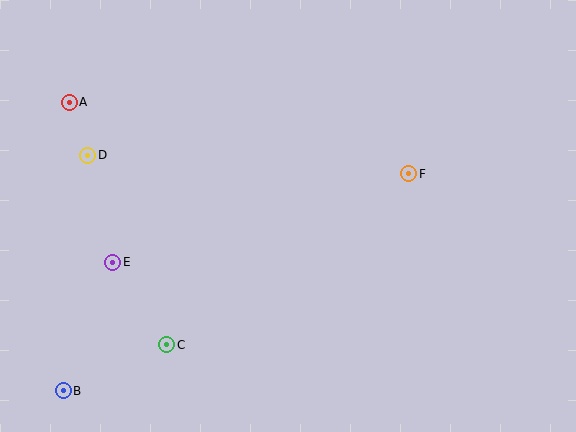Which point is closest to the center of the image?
Point F at (409, 174) is closest to the center.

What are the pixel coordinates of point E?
Point E is at (113, 262).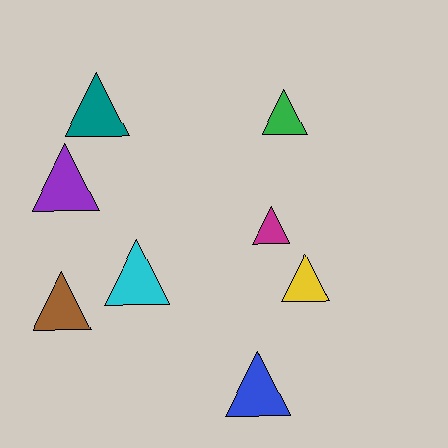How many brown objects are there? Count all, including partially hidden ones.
There is 1 brown object.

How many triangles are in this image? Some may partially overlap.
There are 8 triangles.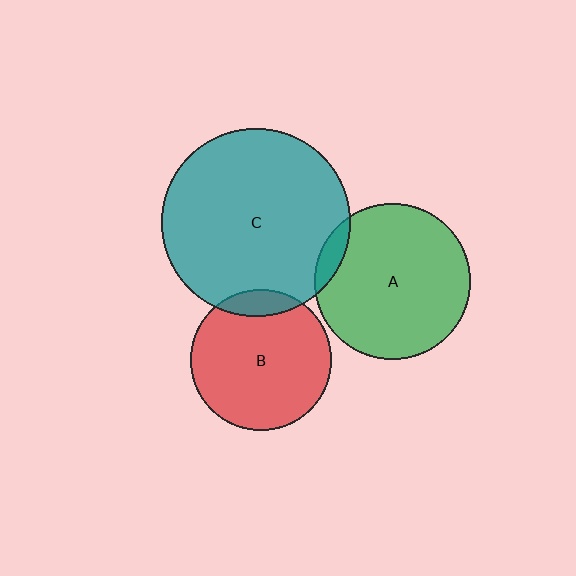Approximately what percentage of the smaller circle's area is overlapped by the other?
Approximately 10%.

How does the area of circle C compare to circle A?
Approximately 1.5 times.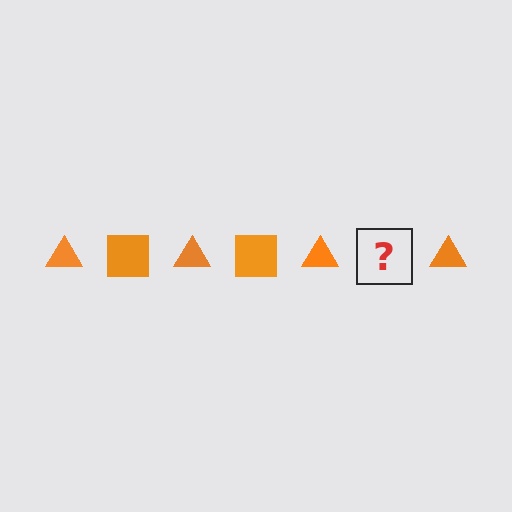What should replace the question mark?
The question mark should be replaced with an orange square.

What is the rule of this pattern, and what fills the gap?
The rule is that the pattern cycles through triangle, square shapes in orange. The gap should be filled with an orange square.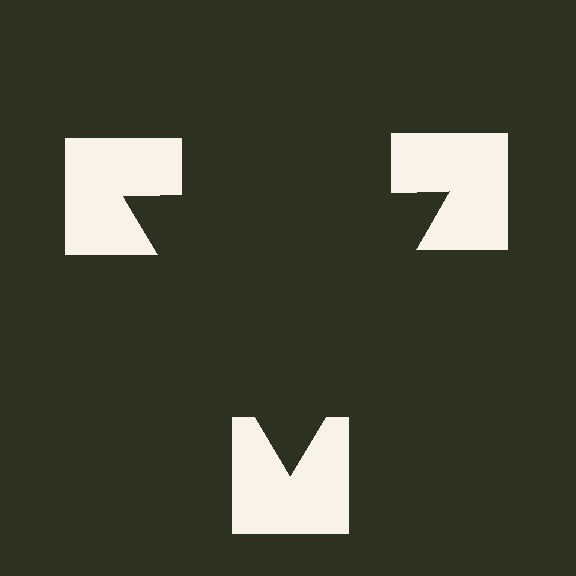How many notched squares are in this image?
There are 3 — one at each vertex of the illusory triangle.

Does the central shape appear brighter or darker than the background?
It typically appears slightly darker than the background, even though no actual brightness change is drawn.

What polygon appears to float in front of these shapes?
An illusory triangle — its edges are inferred from the aligned wedge cuts in the notched squares, not physically drawn.